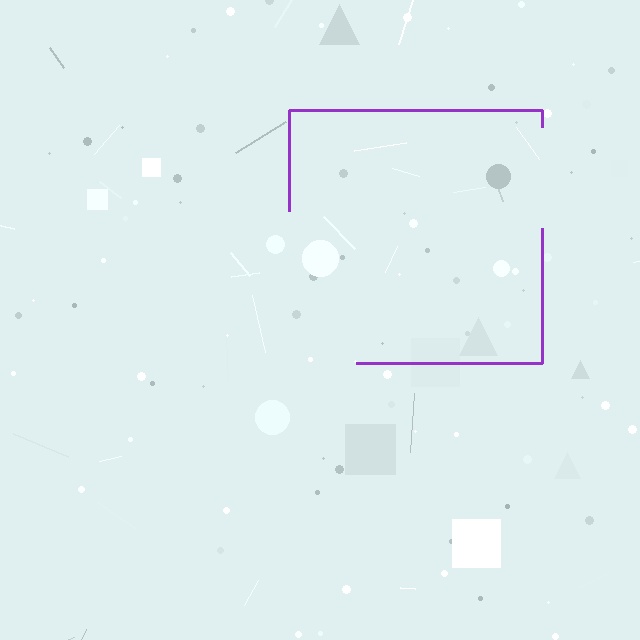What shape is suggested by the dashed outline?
The dashed outline suggests a square.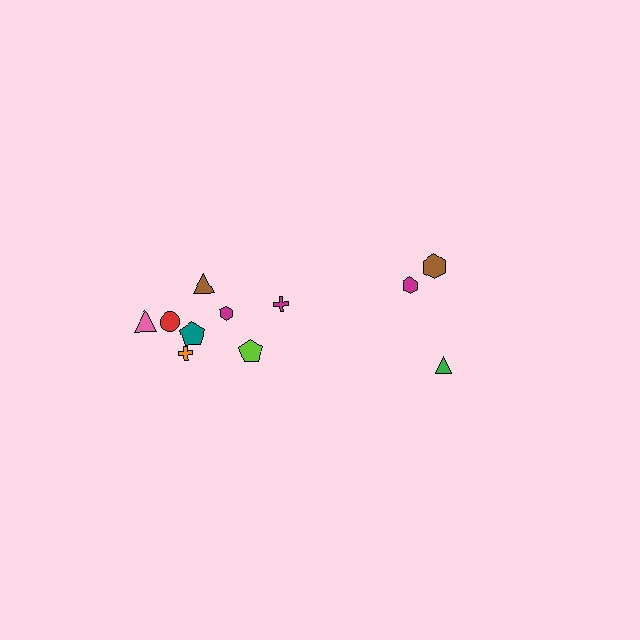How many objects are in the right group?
There are 3 objects.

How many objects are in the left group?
There are 8 objects.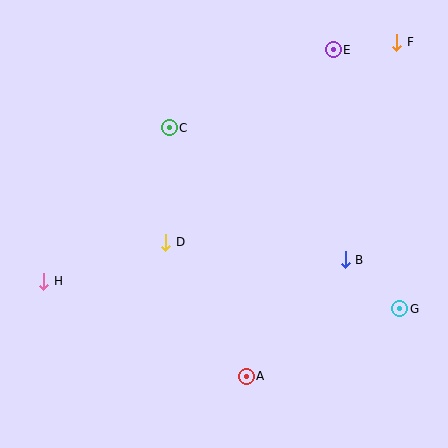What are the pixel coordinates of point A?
Point A is at (246, 376).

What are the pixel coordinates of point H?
Point H is at (44, 281).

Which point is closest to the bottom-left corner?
Point H is closest to the bottom-left corner.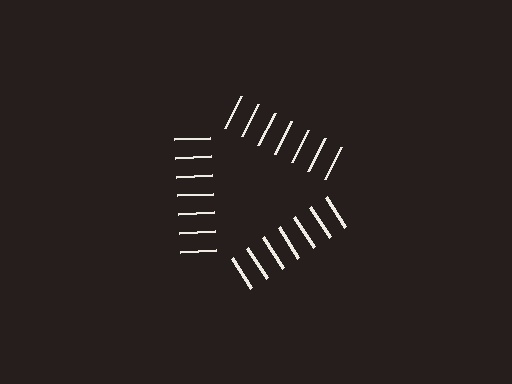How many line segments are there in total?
21 — 7 along each of the 3 edges.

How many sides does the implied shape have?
3 sides — the line-ends trace a triangle.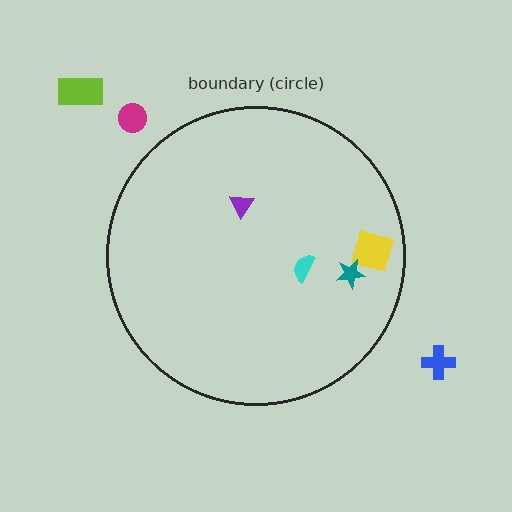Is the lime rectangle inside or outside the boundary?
Outside.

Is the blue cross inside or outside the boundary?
Outside.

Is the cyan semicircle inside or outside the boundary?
Inside.